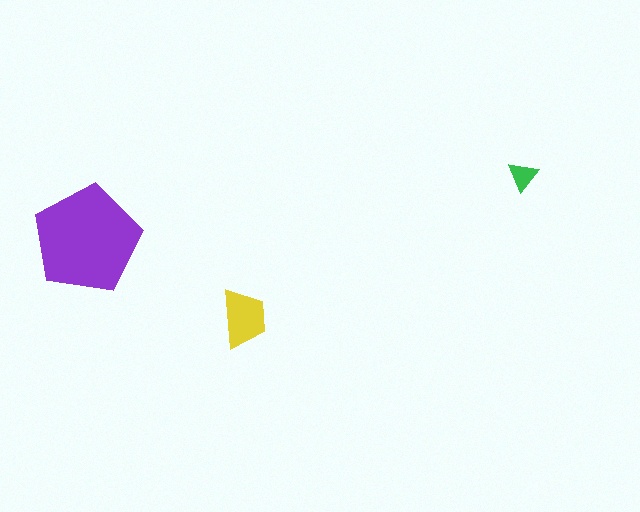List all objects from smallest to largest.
The green triangle, the yellow trapezoid, the purple pentagon.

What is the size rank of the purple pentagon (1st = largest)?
1st.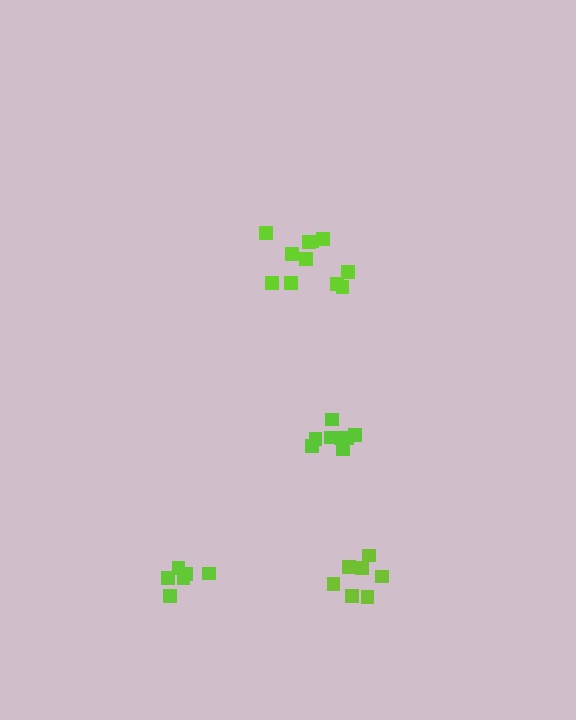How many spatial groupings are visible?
There are 4 spatial groupings.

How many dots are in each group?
Group 1: 6 dots, Group 2: 7 dots, Group 3: 11 dots, Group 4: 8 dots (32 total).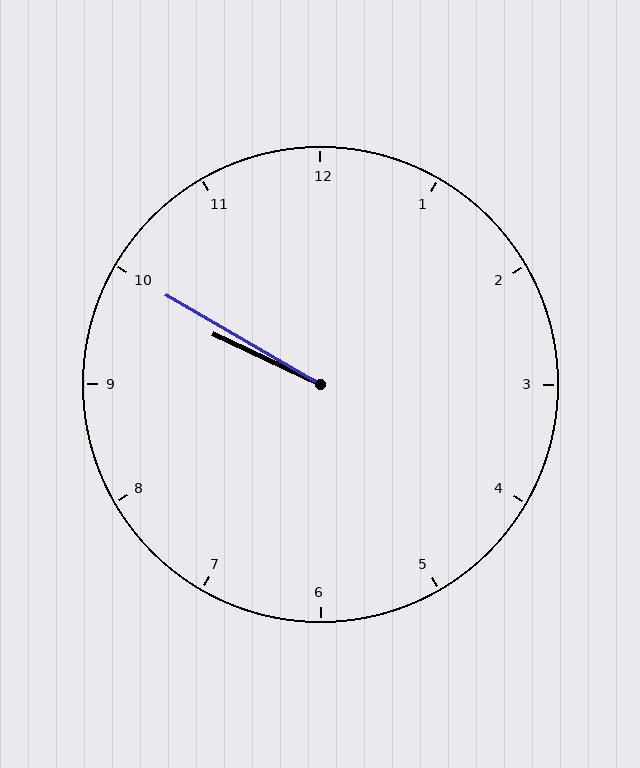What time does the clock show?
9:50.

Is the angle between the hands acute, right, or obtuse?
It is acute.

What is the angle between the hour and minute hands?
Approximately 5 degrees.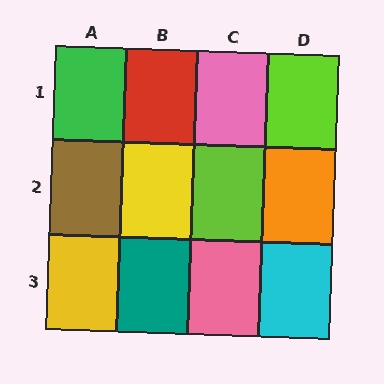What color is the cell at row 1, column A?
Green.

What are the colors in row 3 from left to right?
Yellow, teal, pink, cyan.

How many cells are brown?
1 cell is brown.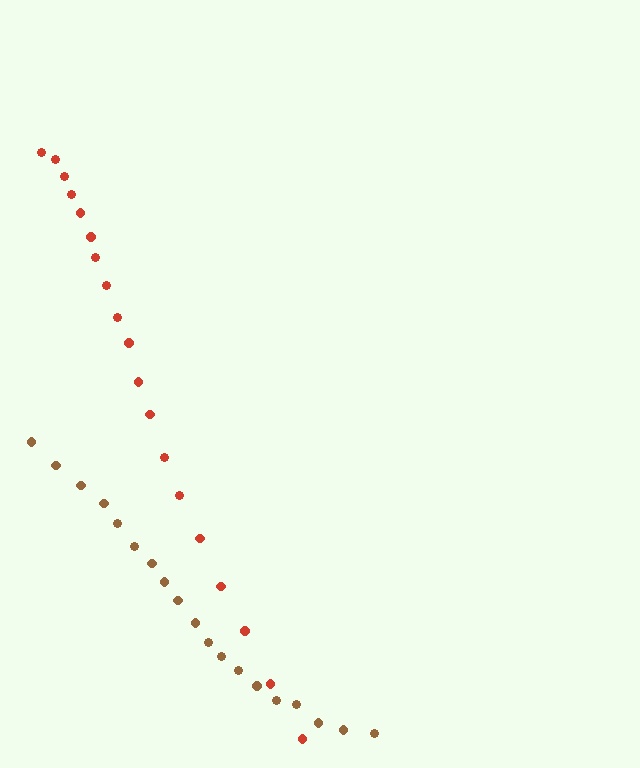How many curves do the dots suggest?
There are 2 distinct paths.